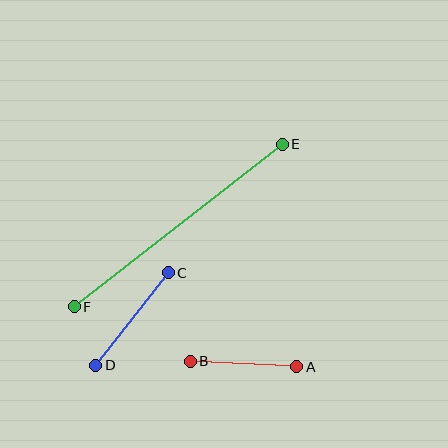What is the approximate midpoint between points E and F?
The midpoint is at approximately (178, 226) pixels.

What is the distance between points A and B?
The distance is approximately 107 pixels.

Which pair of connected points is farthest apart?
Points E and F are farthest apart.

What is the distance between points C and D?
The distance is approximately 118 pixels.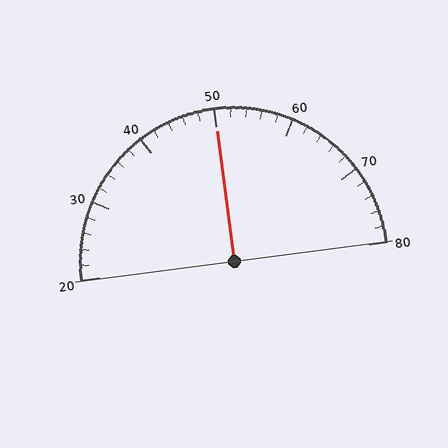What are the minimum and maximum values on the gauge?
The gauge ranges from 20 to 80.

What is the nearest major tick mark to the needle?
The nearest major tick mark is 50.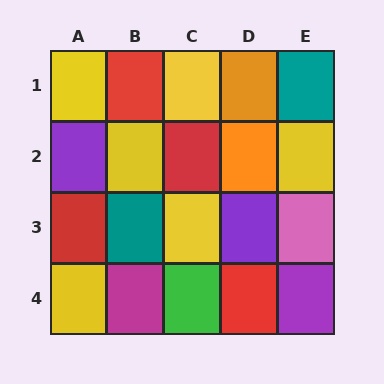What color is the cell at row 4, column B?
Magenta.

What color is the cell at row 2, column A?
Purple.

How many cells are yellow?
6 cells are yellow.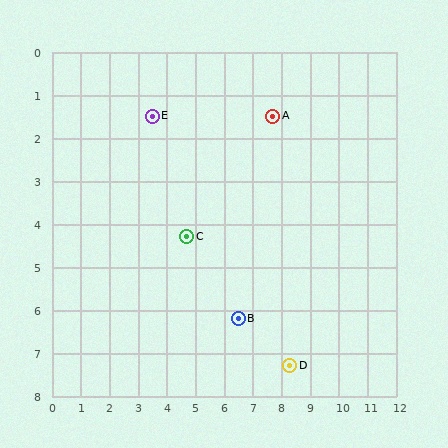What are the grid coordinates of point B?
Point B is at approximately (6.5, 6.2).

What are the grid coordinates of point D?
Point D is at approximately (8.3, 7.3).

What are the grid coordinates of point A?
Point A is at approximately (7.7, 1.5).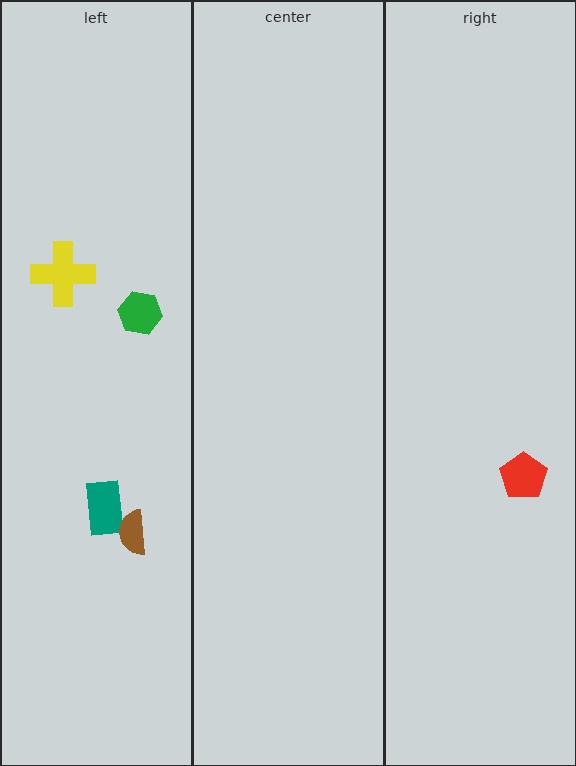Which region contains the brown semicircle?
The left region.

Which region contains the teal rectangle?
The left region.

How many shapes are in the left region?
4.